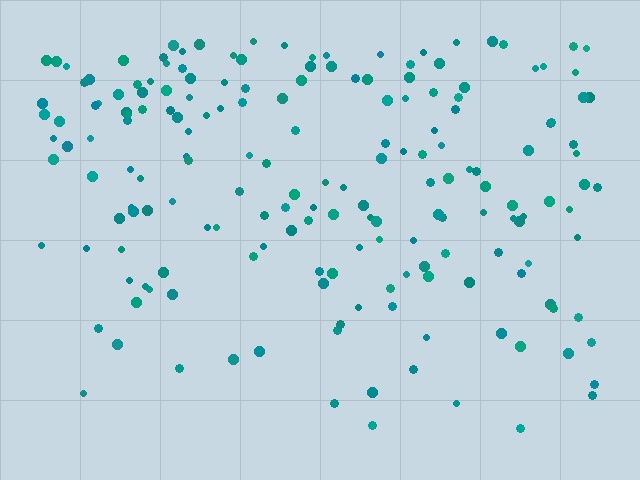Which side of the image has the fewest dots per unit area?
The bottom.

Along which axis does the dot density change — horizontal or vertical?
Vertical.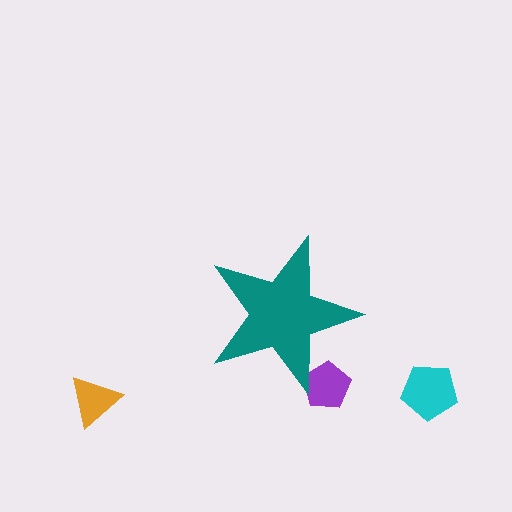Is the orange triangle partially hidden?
No, the orange triangle is fully visible.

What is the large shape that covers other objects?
A teal star.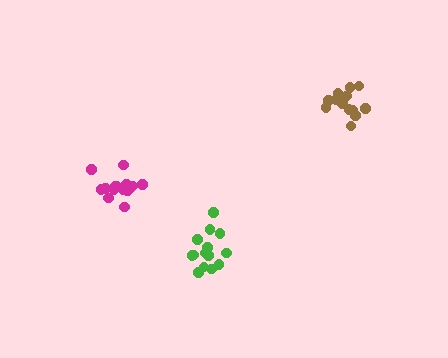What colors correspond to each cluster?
The clusters are colored: green, magenta, brown.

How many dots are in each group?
Group 1: 14 dots, Group 2: 15 dots, Group 3: 13 dots (42 total).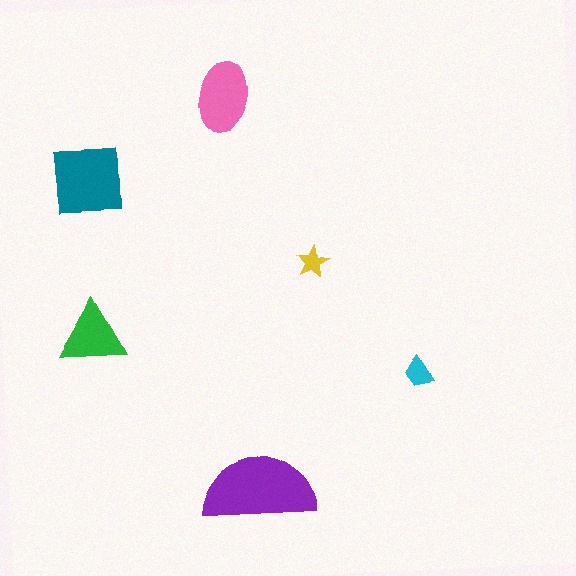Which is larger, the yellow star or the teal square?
The teal square.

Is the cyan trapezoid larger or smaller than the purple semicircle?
Smaller.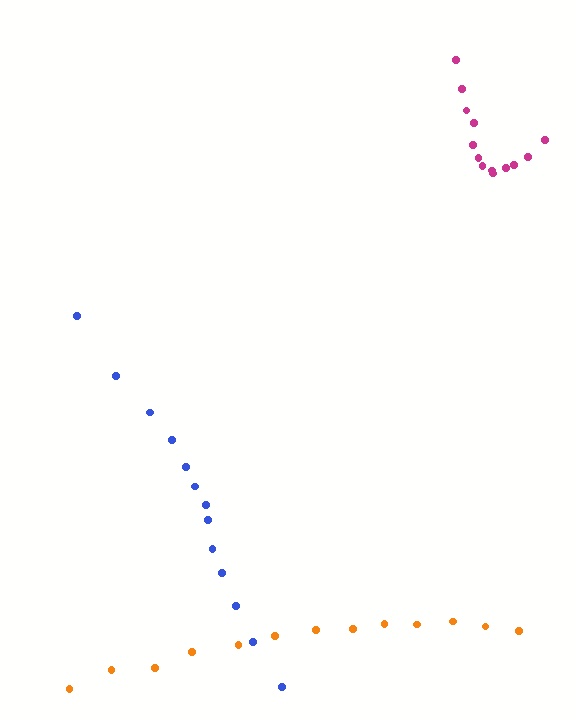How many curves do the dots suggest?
There are 3 distinct paths.